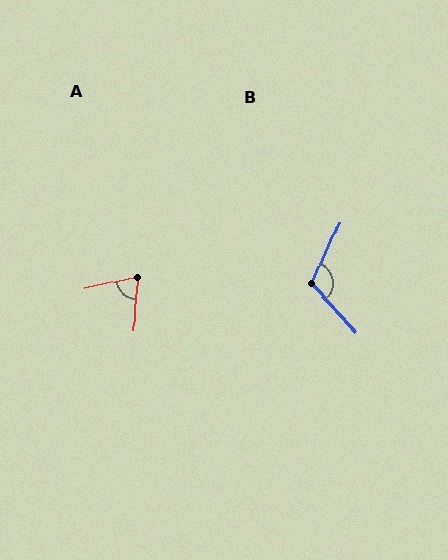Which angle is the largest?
B, at approximately 113 degrees.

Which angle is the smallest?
A, at approximately 74 degrees.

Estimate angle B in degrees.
Approximately 113 degrees.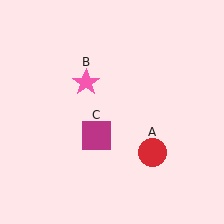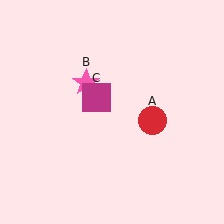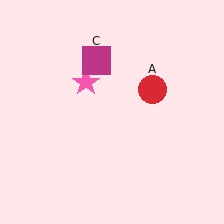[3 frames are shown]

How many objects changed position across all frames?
2 objects changed position: red circle (object A), magenta square (object C).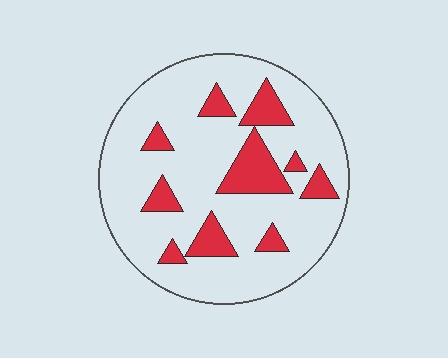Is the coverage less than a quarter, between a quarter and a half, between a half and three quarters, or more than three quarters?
Less than a quarter.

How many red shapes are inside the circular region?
10.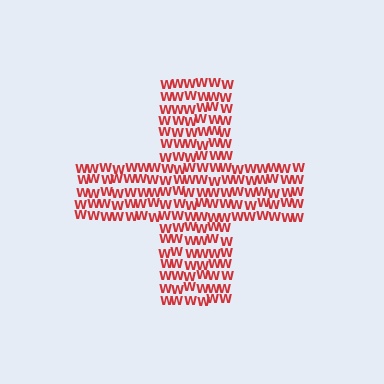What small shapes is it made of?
It is made of small letter W's.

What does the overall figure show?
The overall figure shows a cross.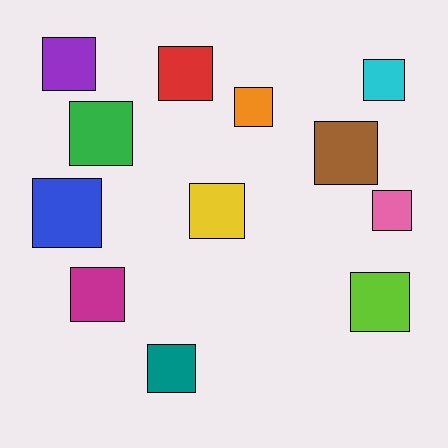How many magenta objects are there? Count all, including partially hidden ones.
There is 1 magenta object.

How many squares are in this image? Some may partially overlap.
There are 12 squares.